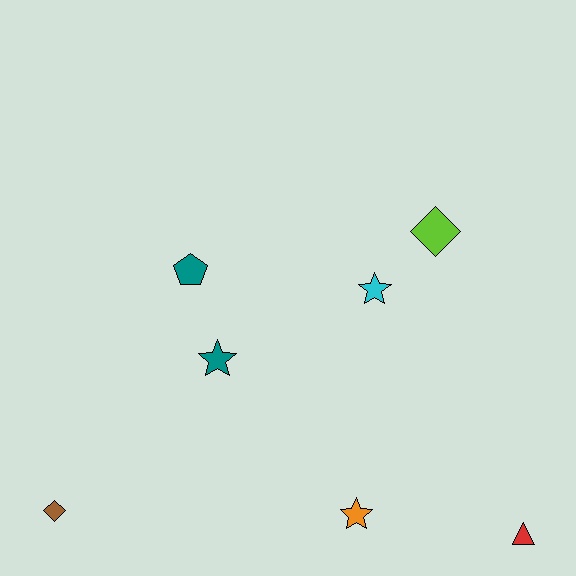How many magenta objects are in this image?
There are no magenta objects.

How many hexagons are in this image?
There are no hexagons.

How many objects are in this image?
There are 7 objects.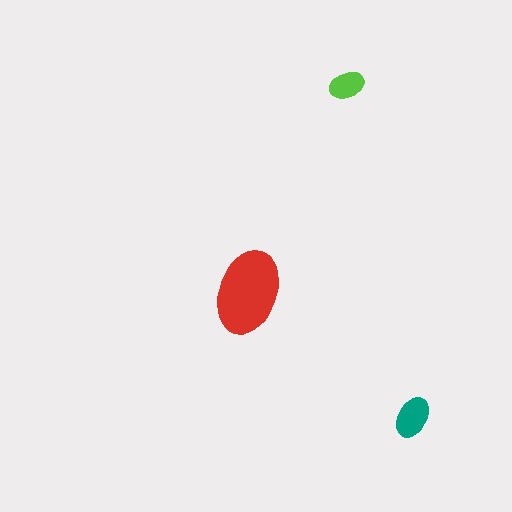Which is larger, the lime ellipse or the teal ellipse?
The teal one.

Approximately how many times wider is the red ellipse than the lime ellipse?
About 2.5 times wider.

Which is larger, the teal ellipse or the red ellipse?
The red one.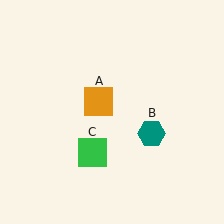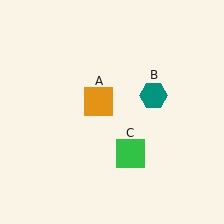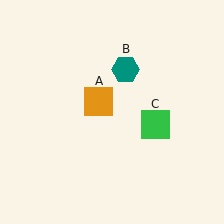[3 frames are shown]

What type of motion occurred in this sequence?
The teal hexagon (object B), green square (object C) rotated counterclockwise around the center of the scene.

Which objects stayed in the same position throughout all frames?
Orange square (object A) remained stationary.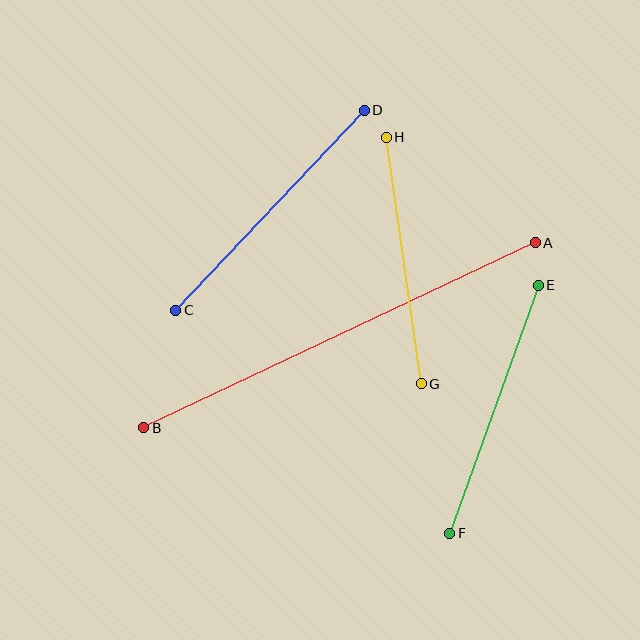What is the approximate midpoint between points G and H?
The midpoint is at approximately (404, 261) pixels.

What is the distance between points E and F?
The distance is approximately 264 pixels.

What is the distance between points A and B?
The distance is approximately 433 pixels.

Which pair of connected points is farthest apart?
Points A and B are farthest apart.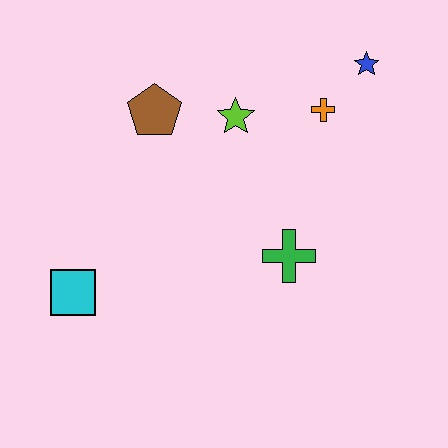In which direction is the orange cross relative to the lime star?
The orange cross is to the right of the lime star.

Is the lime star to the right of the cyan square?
Yes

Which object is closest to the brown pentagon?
The lime star is closest to the brown pentagon.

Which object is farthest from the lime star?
The cyan square is farthest from the lime star.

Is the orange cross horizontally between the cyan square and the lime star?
No